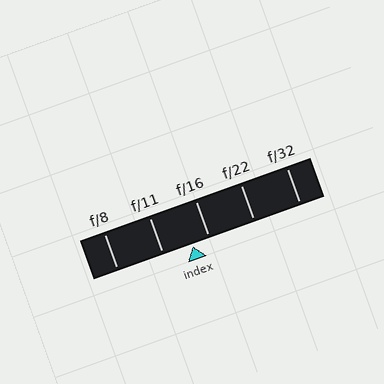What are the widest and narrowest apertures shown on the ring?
The widest aperture shown is f/8 and the narrowest is f/32.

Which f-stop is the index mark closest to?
The index mark is closest to f/16.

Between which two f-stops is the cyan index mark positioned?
The index mark is between f/11 and f/16.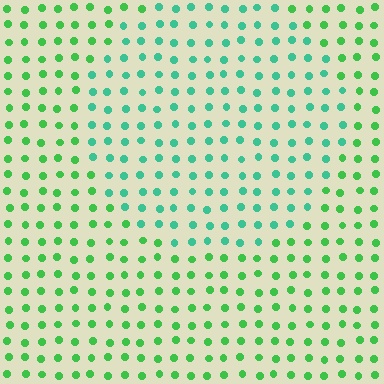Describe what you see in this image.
The image is filled with small green elements in a uniform arrangement. A circle-shaped region is visible where the elements are tinted to a slightly different hue, forming a subtle color boundary.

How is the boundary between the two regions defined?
The boundary is defined purely by a slight shift in hue (about 34 degrees). Spacing, size, and orientation are identical on both sides.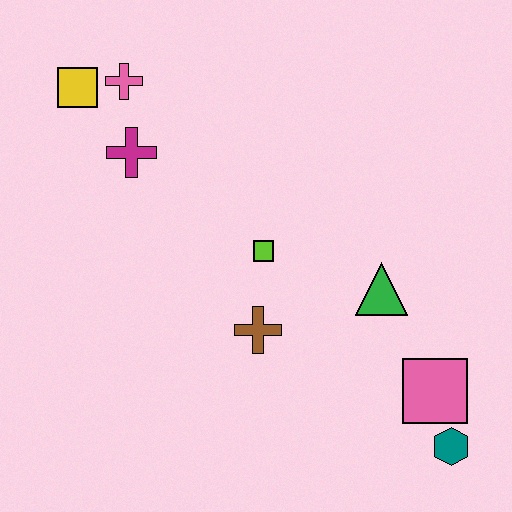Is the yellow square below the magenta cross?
No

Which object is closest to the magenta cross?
The pink cross is closest to the magenta cross.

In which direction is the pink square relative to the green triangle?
The pink square is below the green triangle.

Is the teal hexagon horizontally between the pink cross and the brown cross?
No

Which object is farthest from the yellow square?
The teal hexagon is farthest from the yellow square.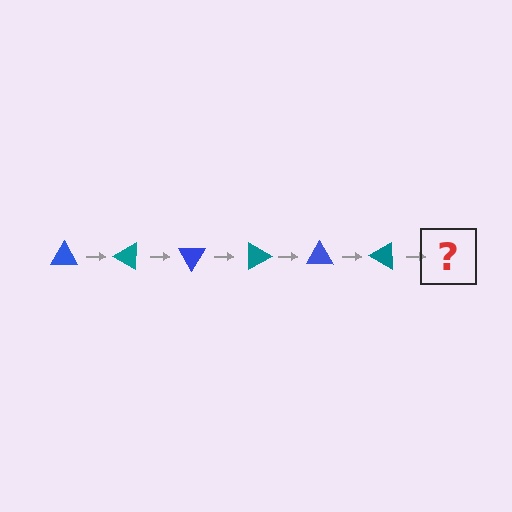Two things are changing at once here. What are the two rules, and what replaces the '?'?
The two rules are that it rotates 30 degrees each step and the color cycles through blue and teal. The '?' should be a blue triangle, rotated 180 degrees from the start.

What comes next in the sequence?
The next element should be a blue triangle, rotated 180 degrees from the start.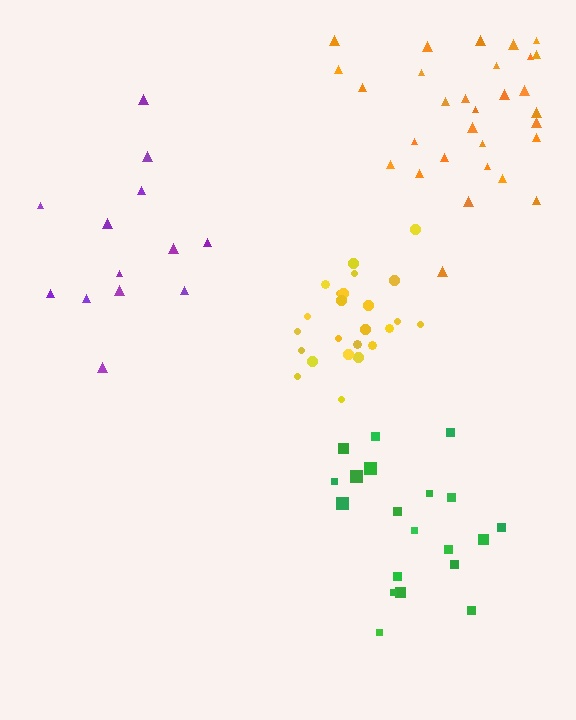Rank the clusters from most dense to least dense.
yellow, green, orange, purple.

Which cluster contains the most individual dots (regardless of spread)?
Orange (30).